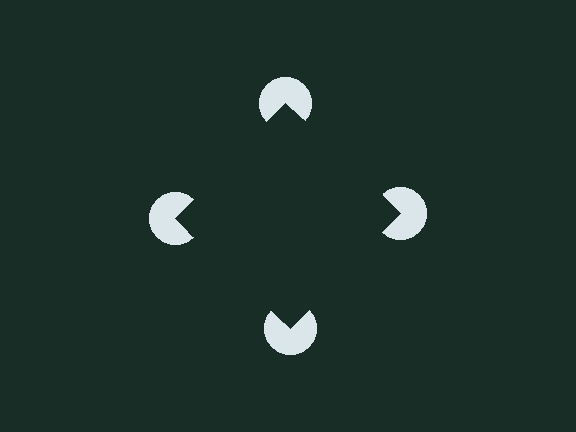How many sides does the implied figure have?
4 sides.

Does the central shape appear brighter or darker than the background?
It typically appears slightly darker than the background, even though no actual brightness change is drawn.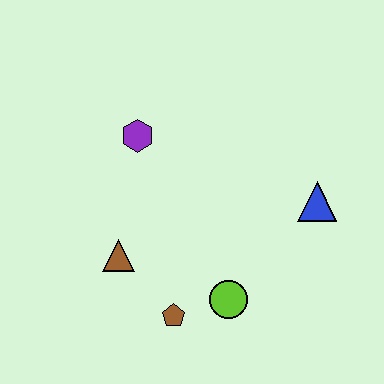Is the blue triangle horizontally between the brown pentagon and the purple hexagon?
No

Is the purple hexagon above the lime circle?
Yes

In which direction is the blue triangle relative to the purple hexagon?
The blue triangle is to the right of the purple hexagon.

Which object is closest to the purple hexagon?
The brown triangle is closest to the purple hexagon.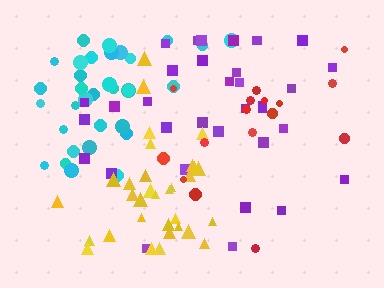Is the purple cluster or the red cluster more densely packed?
Purple.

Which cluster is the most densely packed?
Yellow.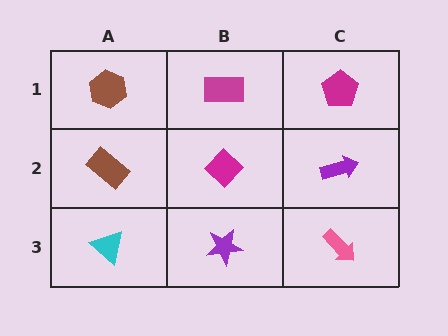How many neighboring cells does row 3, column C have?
2.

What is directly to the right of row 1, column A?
A magenta rectangle.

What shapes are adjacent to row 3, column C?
A purple arrow (row 2, column C), a purple star (row 3, column B).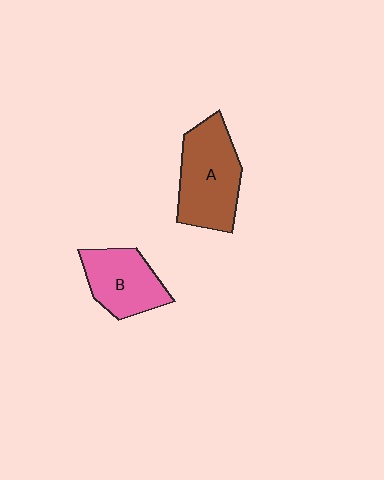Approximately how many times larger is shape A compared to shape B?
Approximately 1.3 times.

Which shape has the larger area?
Shape A (brown).